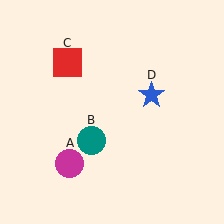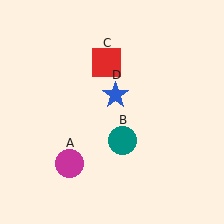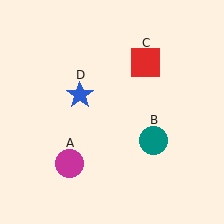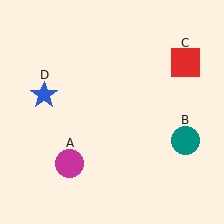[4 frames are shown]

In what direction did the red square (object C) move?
The red square (object C) moved right.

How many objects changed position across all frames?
3 objects changed position: teal circle (object B), red square (object C), blue star (object D).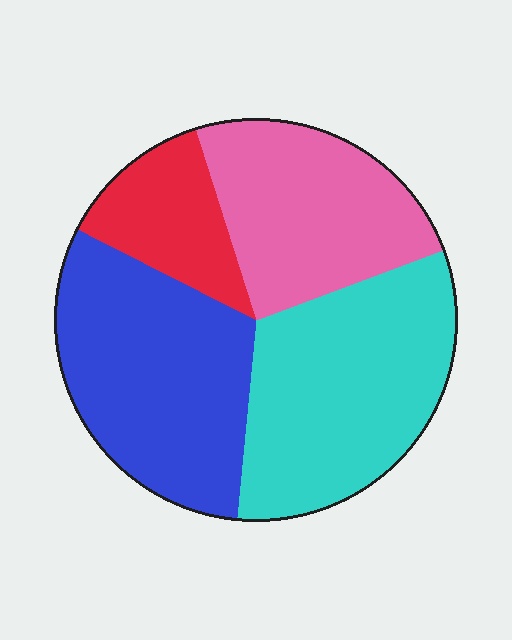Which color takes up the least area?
Red, at roughly 15%.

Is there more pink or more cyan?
Cyan.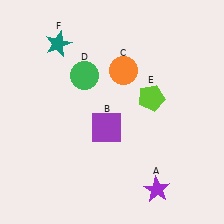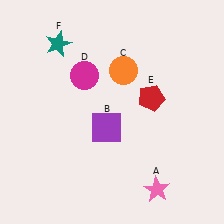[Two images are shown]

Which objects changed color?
A changed from purple to pink. D changed from green to magenta. E changed from lime to red.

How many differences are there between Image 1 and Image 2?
There are 3 differences between the two images.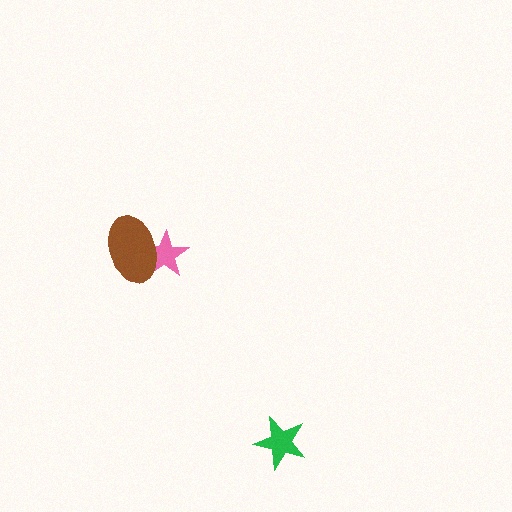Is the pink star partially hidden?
Yes, it is partially covered by another shape.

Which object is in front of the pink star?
The brown ellipse is in front of the pink star.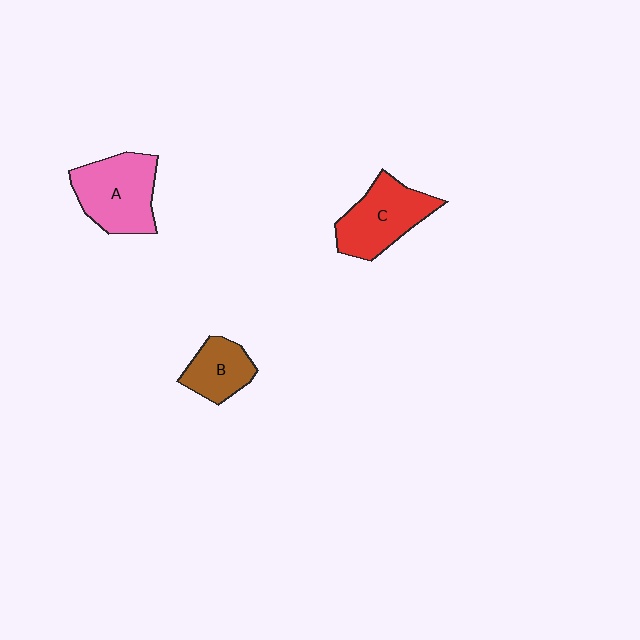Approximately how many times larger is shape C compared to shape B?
Approximately 1.5 times.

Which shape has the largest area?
Shape A (pink).